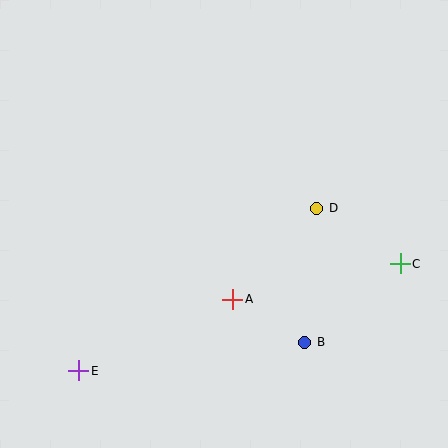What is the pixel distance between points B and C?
The distance between B and C is 124 pixels.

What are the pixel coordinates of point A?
Point A is at (233, 299).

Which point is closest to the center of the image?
Point A at (233, 299) is closest to the center.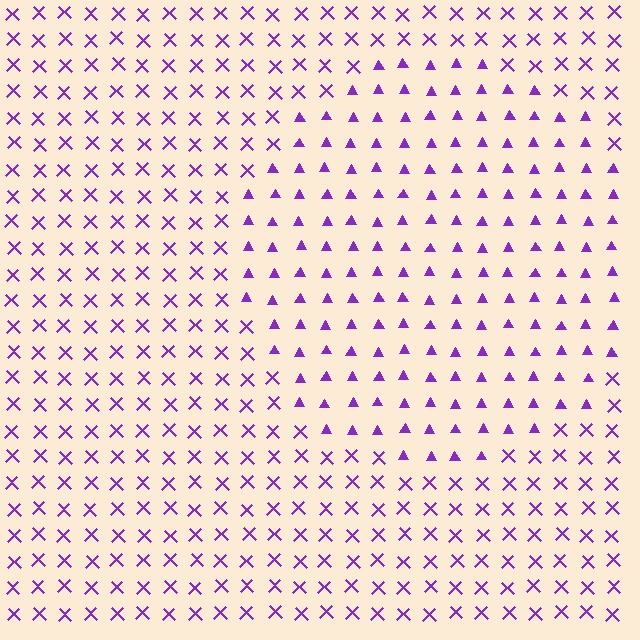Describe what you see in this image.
The image is filled with small purple elements arranged in a uniform grid. A circle-shaped region contains triangles, while the surrounding area contains X marks. The boundary is defined purely by the change in element shape.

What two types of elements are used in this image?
The image uses triangles inside the circle region and X marks outside it.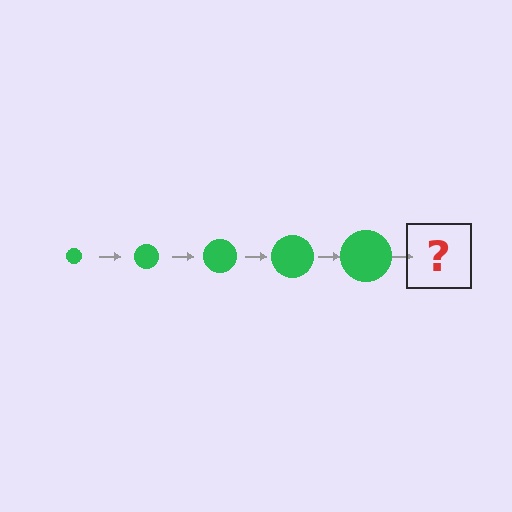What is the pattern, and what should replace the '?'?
The pattern is that the circle gets progressively larger each step. The '?' should be a green circle, larger than the previous one.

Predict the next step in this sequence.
The next step is a green circle, larger than the previous one.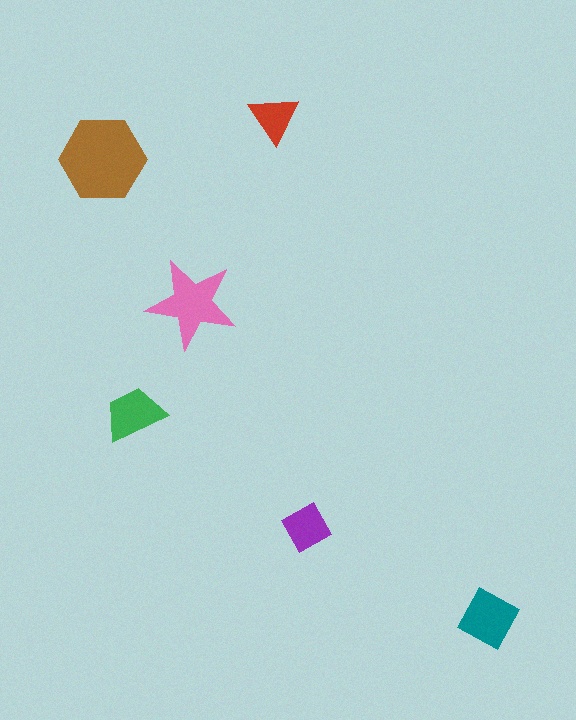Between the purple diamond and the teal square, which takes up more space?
The teal square.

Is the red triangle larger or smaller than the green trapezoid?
Smaller.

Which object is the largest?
The brown hexagon.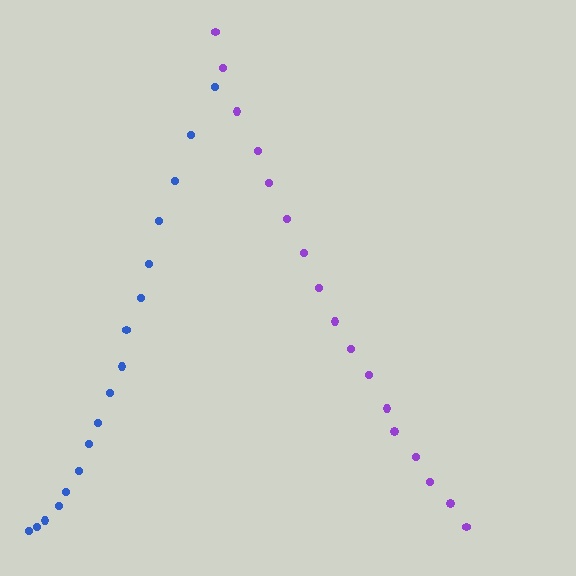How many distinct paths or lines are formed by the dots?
There are 2 distinct paths.